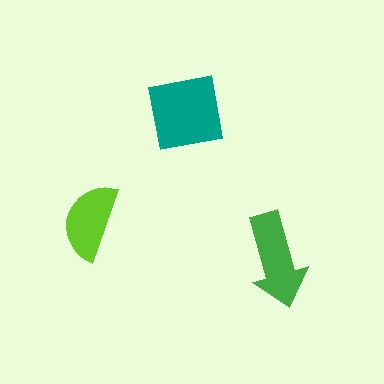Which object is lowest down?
The green arrow is bottommost.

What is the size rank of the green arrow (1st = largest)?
2nd.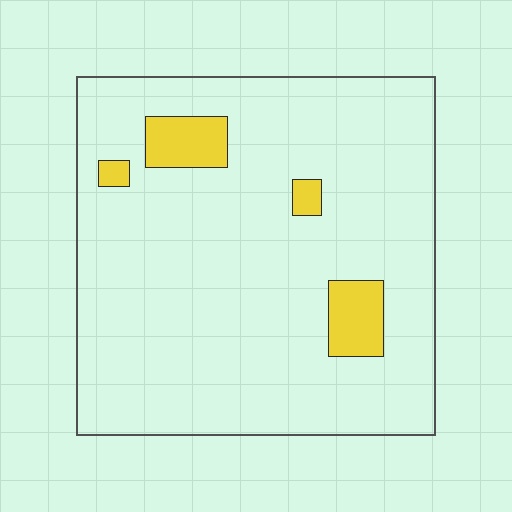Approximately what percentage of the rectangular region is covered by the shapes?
Approximately 10%.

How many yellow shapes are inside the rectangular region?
4.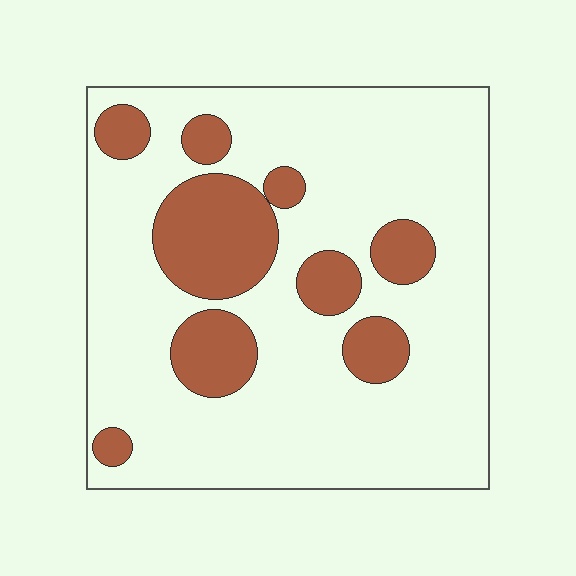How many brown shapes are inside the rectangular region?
9.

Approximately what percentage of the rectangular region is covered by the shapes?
Approximately 20%.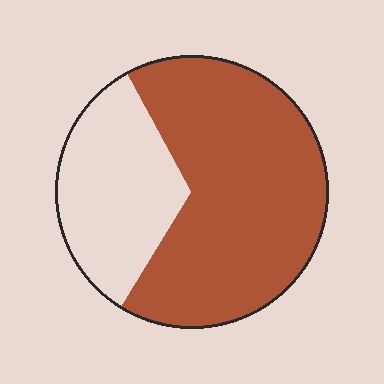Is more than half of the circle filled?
Yes.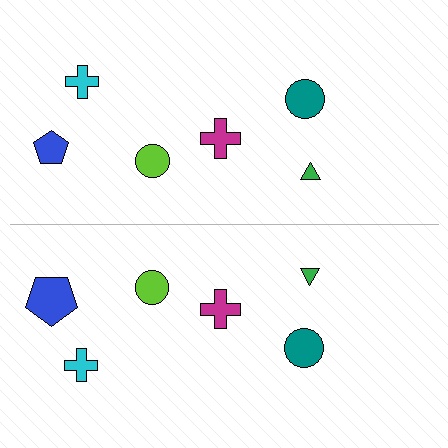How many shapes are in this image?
There are 12 shapes in this image.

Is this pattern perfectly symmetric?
No, the pattern is not perfectly symmetric. The blue pentagon on the bottom side has a different size than its mirror counterpart.